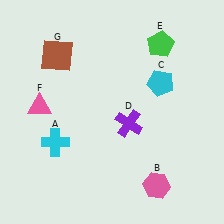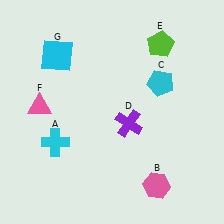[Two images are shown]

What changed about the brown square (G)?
In Image 1, G is brown. In Image 2, it changed to cyan.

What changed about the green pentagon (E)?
In Image 1, E is green. In Image 2, it changed to lime.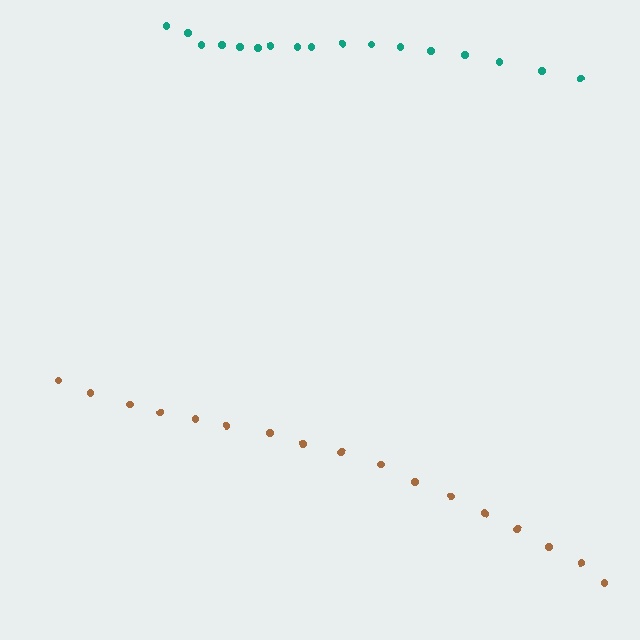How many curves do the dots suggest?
There are 2 distinct paths.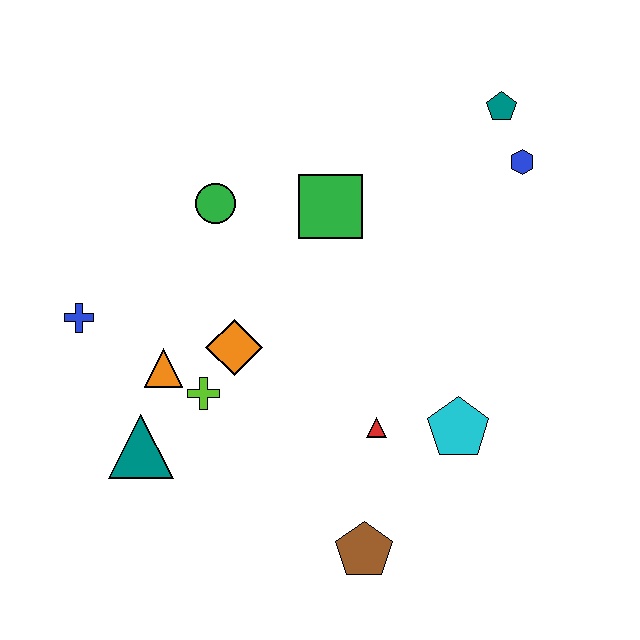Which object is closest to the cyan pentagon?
The red triangle is closest to the cyan pentagon.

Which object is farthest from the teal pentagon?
The teal triangle is farthest from the teal pentagon.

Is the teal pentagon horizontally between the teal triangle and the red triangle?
No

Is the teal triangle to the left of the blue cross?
No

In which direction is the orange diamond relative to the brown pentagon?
The orange diamond is above the brown pentagon.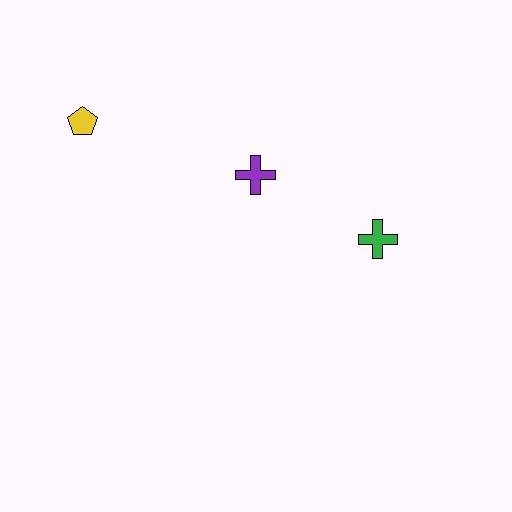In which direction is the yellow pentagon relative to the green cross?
The yellow pentagon is to the left of the green cross.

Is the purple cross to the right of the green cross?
No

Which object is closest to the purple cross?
The green cross is closest to the purple cross.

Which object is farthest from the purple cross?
The yellow pentagon is farthest from the purple cross.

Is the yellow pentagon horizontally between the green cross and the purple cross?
No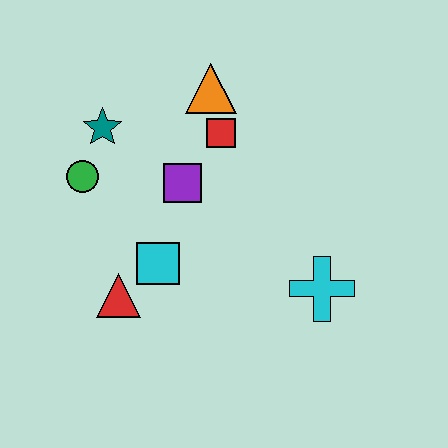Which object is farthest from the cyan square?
The orange triangle is farthest from the cyan square.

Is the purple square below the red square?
Yes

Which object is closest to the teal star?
The green circle is closest to the teal star.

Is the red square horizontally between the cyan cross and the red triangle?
Yes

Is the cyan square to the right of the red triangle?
Yes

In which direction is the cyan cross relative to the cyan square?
The cyan cross is to the right of the cyan square.